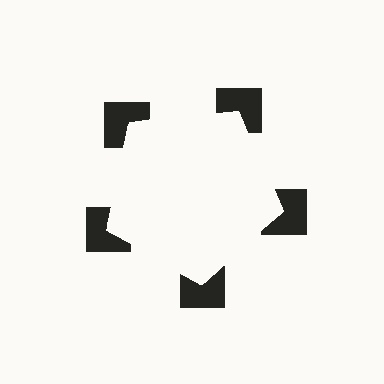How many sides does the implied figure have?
5 sides.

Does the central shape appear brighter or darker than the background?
It typically appears slightly brighter than the background, even though no actual brightness change is drawn.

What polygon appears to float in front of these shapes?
An illusory pentagon — its edges are inferred from the aligned wedge cuts in the notched squares, not physically drawn.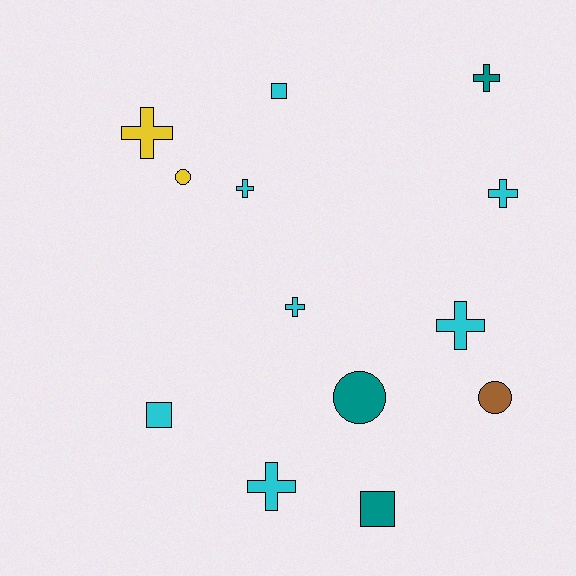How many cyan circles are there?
There are no cyan circles.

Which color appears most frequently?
Cyan, with 7 objects.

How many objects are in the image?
There are 13 objects.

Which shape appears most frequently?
Cross, with 7 objects.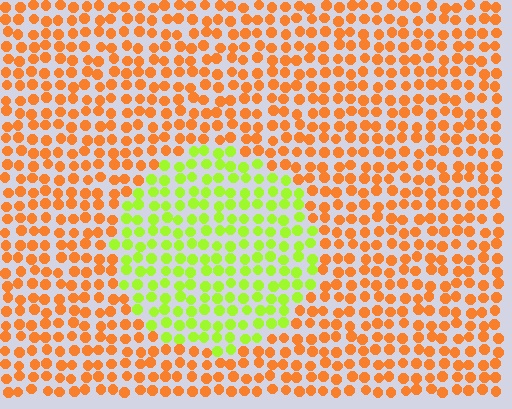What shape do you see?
I see a circle.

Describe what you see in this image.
The image is filled with small orange elements in a uniform arrangement. A circle-shaped region is visible where the elements are tinted to a slightly different hue, forming a subtle color boundary.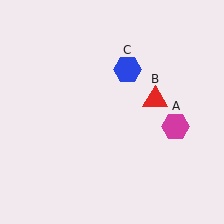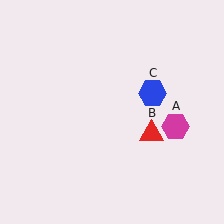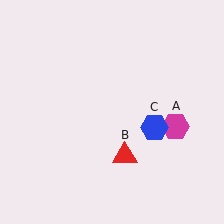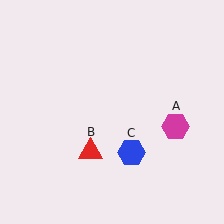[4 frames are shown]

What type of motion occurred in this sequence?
The red triangle (object B), blue hexagon (object C) rotated clockwise around the center of the scene.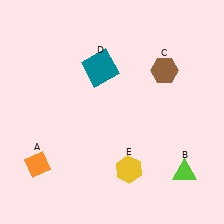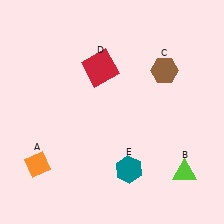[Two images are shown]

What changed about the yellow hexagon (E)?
In Image 1, E is yellow. In Image 2, it changed to teal.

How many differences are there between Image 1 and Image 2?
There are 2 differences between the two images.